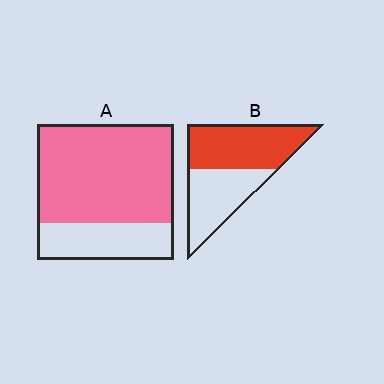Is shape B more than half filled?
Yes.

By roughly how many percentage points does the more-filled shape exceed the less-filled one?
By roughly 20 percentage points (A over B).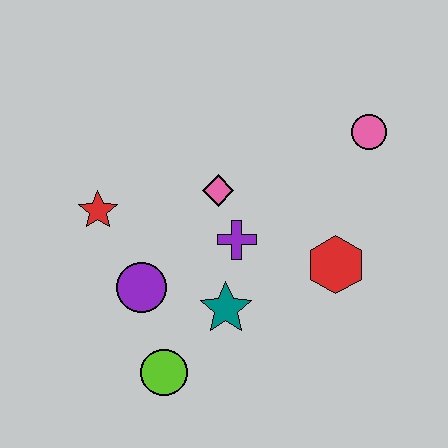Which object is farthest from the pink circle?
The lime circle is farthest from the pink circle.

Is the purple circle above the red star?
No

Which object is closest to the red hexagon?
The purple cross is closest to the red hexagon.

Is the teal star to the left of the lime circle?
No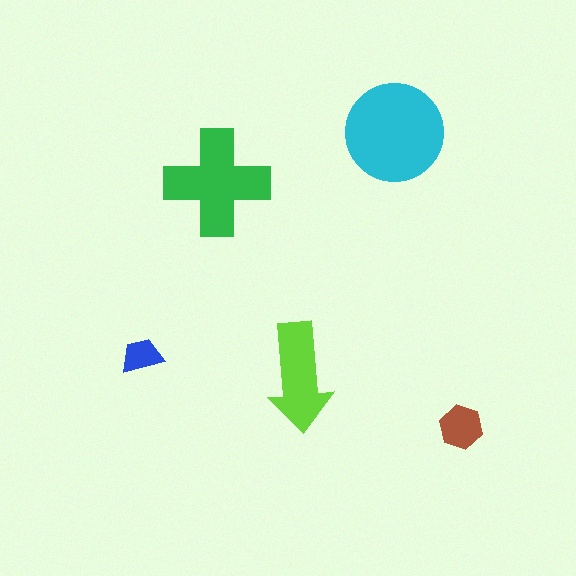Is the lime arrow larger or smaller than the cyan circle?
Smaller.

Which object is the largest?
The cyan circle.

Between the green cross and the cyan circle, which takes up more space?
The cyan circle.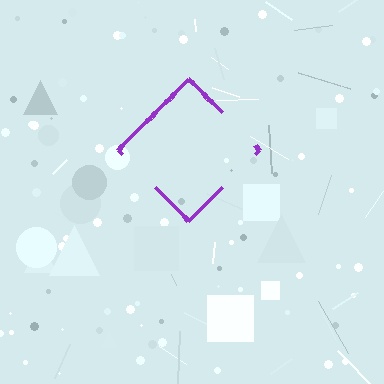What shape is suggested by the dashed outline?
The dashed outline suggests a diamond.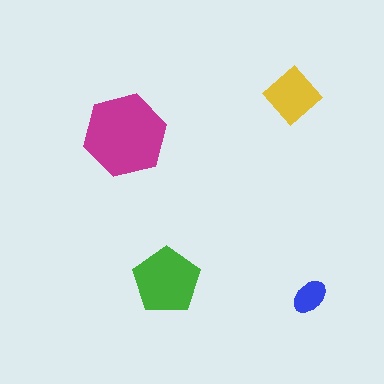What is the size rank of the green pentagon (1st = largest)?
2nd.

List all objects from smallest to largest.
The blue ellipse, the yellow diamond, the green pentagon, the magenta hexagon.